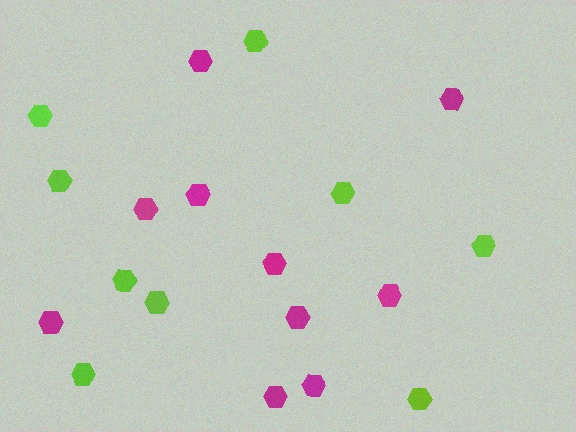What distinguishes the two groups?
There are 2 groups: one group of magenta hexagons (10) and one group of lime hexagons (9).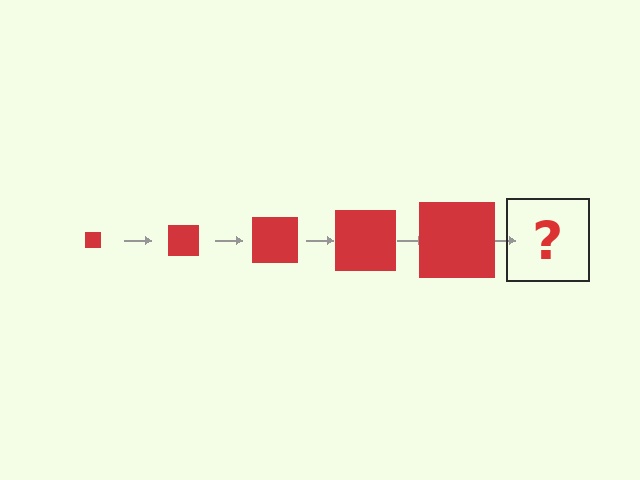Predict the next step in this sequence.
The next step is a red square, larger than the previous one.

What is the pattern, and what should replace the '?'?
The pattern is that the square gets progressively larger each step. The '?' should be a red square, larger than the previous one.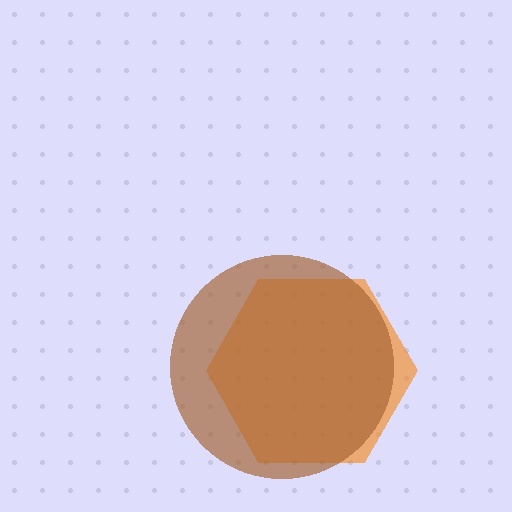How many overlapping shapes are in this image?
There are 2 overlapping shapes in the image.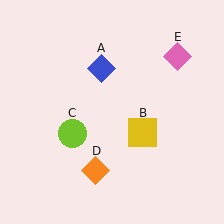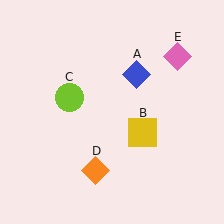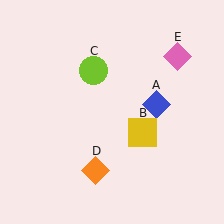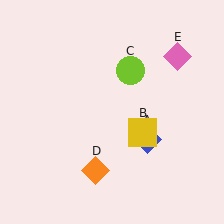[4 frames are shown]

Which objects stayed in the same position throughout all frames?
Yellow square (object B) and orange diamond (object D) and pink diamond (object E) remained stationary.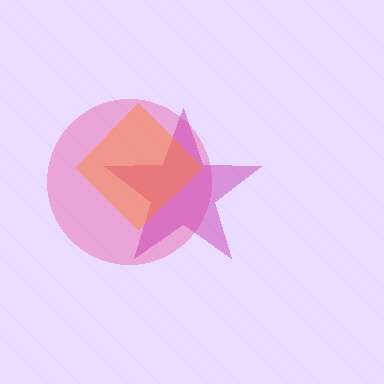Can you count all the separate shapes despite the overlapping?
Yes, there are 3 separate shapes.